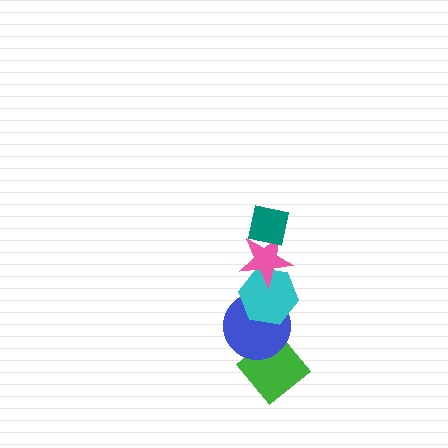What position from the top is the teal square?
The teal square is 1st from the top.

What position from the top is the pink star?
The pink star is 2nd from the top.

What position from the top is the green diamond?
The green diamond is 5th from the top.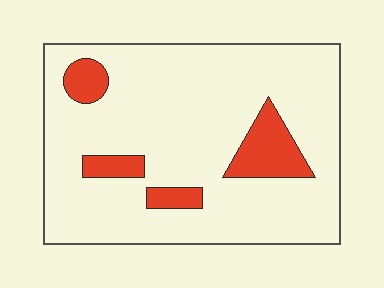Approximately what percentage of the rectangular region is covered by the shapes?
Approximately 15%.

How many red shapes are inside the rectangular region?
4.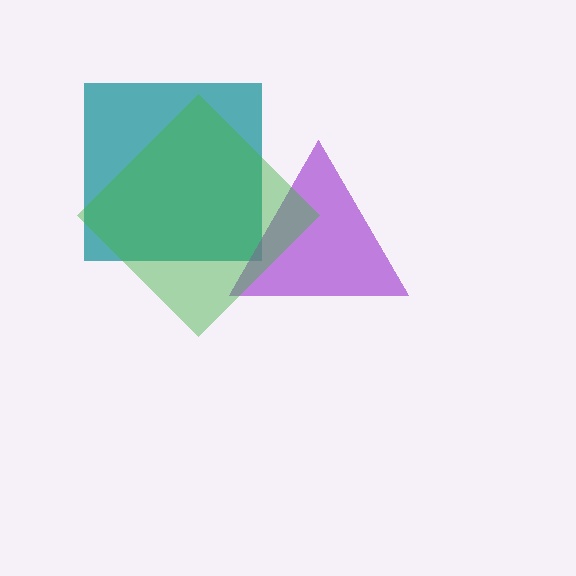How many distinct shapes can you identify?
There are 3 distinct shapes: a teal square, a purple triangle, a green diamond.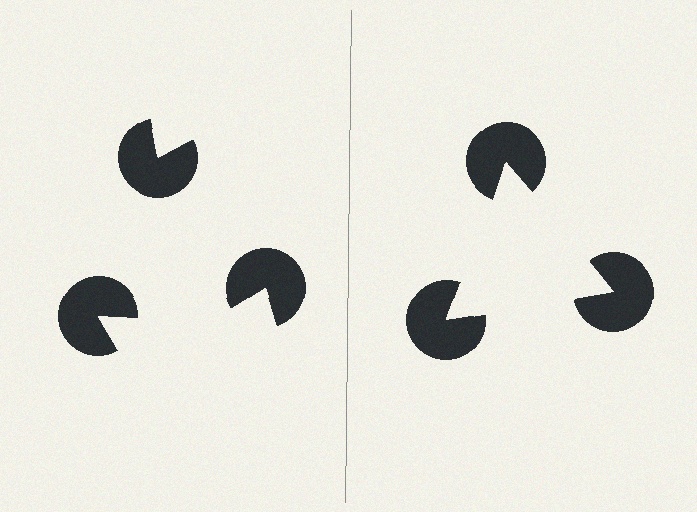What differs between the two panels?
The pac-man discs are positioned identically on both sides; only the wedge orientations differ. On the right they align to a triangle; on the left they are misaligned.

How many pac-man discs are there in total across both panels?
6 — 3 on each side.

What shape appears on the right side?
An illusory triangle.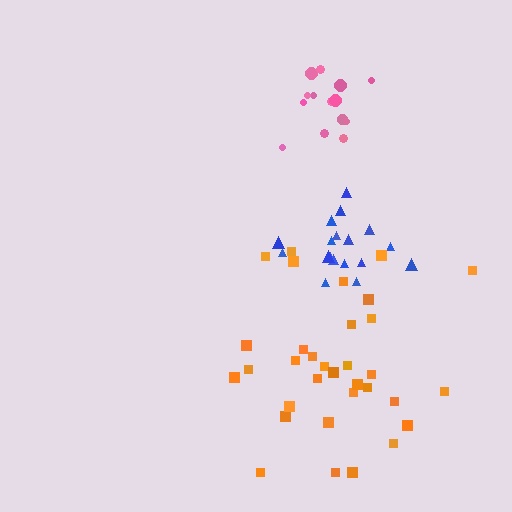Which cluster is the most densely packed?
Pink.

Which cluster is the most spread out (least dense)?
Orange.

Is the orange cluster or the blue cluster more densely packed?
Blue.